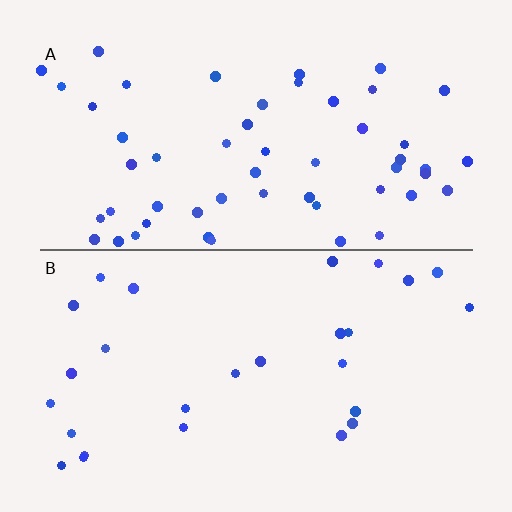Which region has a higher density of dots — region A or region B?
A (the top).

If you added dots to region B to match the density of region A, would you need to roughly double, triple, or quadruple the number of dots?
Approximately double.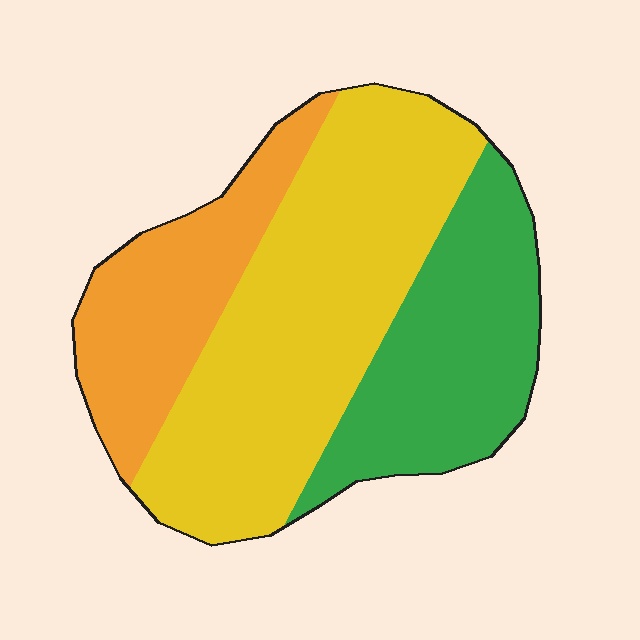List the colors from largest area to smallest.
From largest to smallest: yellow, green, orange.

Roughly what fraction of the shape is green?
Green covers around 30% of the shape.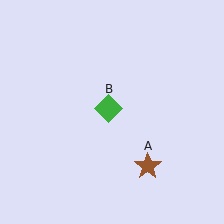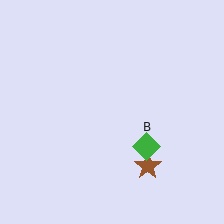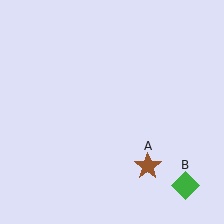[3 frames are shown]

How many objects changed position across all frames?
1 object changed position: green diamond (object B).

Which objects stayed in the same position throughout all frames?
Brown star (object A) remained stationary.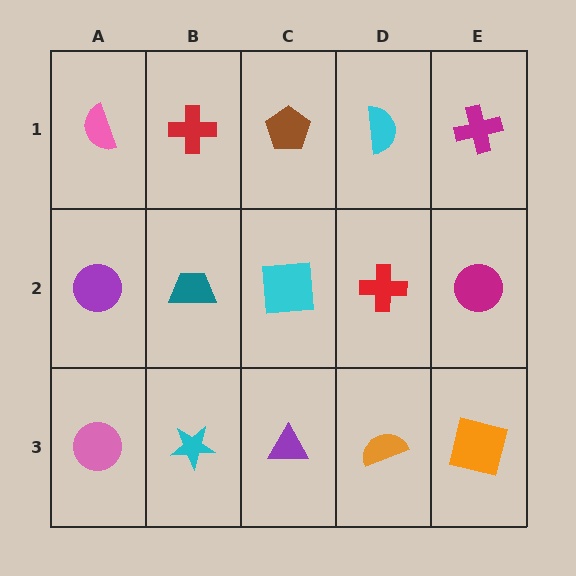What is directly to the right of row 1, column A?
A red cross.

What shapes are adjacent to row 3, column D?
A red cross (row 2, column D), a purple triangle (row 3, column C), an orange square (row 3, column E).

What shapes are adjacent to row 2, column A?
A pink semicircle (row 1, column A), a pink circle (row 3, column A), a teal trapezoid (row 2, column B).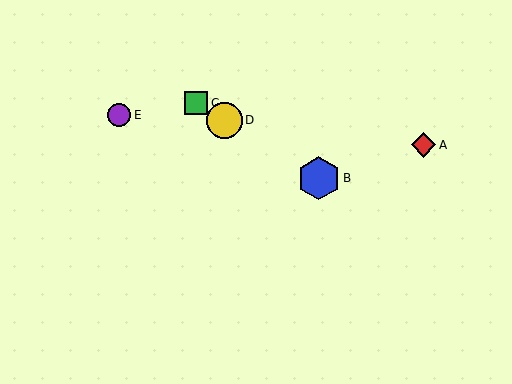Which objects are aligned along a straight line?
Objects B, C, D are aligned along a straight line.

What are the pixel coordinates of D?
Object D is at (224, 120).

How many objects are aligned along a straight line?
3 objects (B, C, D) are aligned along a straight line.